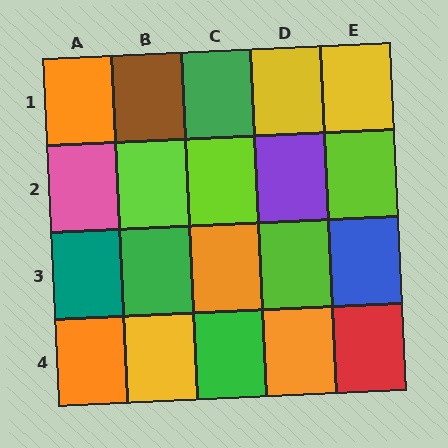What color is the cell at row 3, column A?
Teal.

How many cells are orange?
4 cells are orange.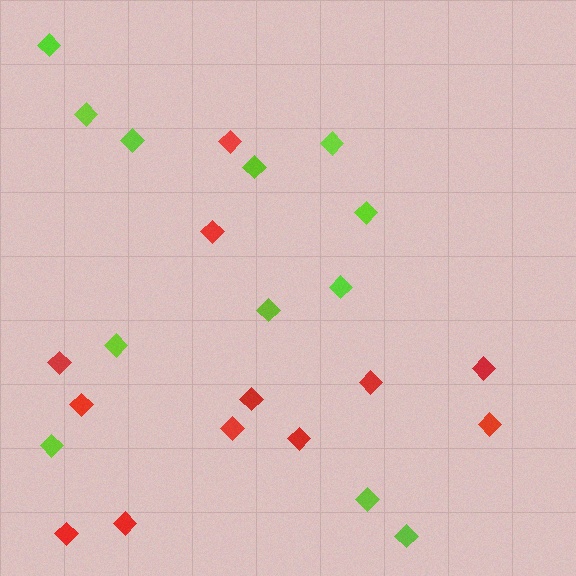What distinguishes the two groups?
There are 2 groups: one group of red diamonds (12) and one group of lime diamonds (12).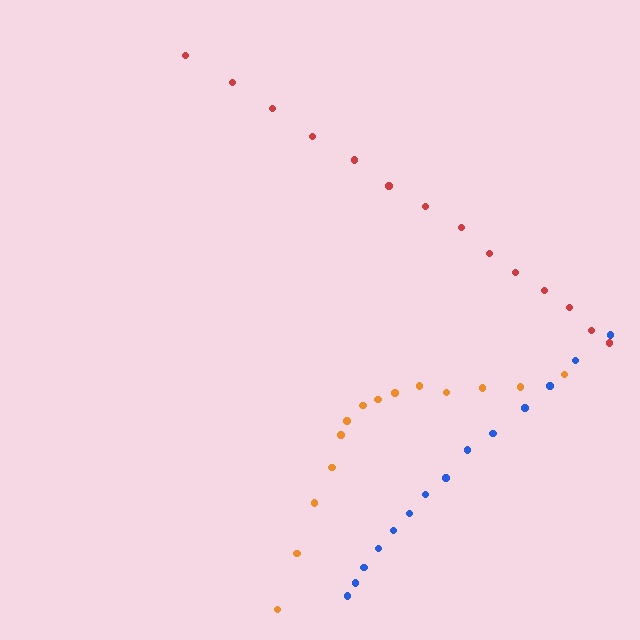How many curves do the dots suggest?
There are 3 distinct paths.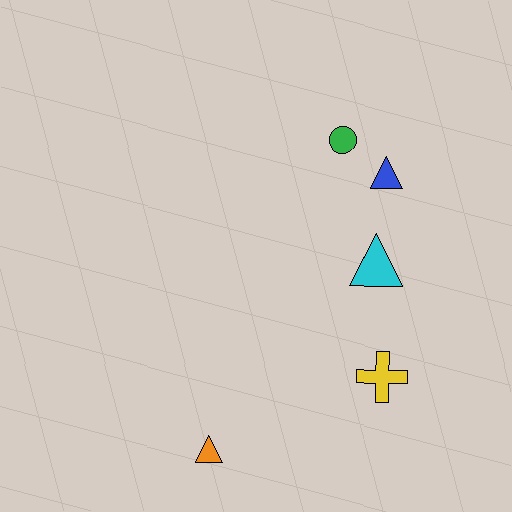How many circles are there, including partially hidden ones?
There is 1 circle.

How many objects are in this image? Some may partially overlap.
There are 5 objects.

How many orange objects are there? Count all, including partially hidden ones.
There is 1 orange object.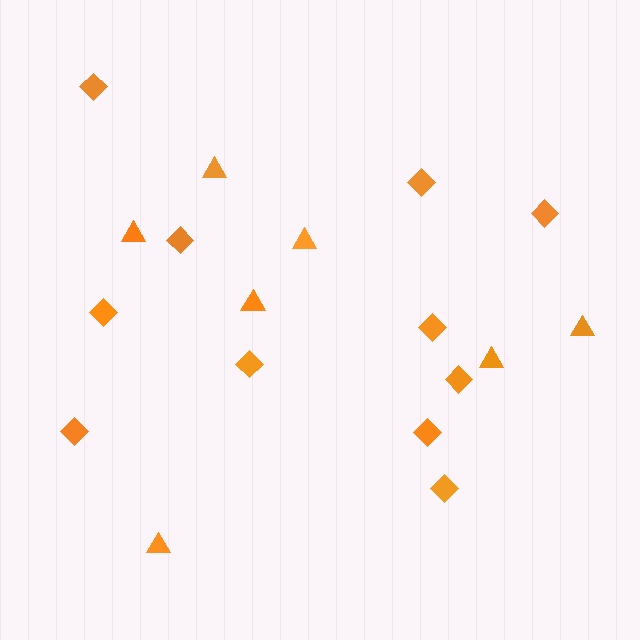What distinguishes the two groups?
There are 2 groups: one group of triangles (7) and one group of diamonds (11).